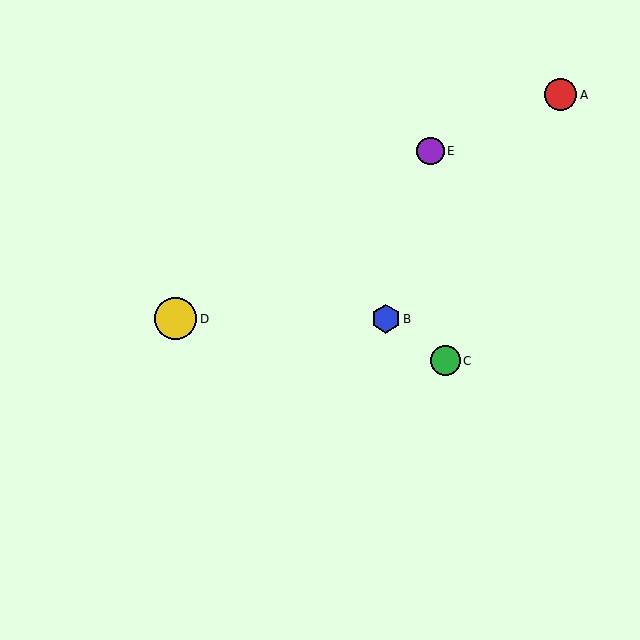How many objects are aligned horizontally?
2 objects (B, D) are aligned horizontally.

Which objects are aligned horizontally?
Objects B, D are aligned horizontally.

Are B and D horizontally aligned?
Yes, both are at y≈319.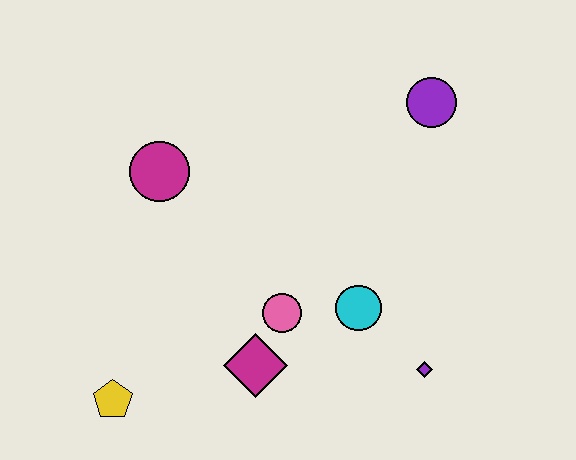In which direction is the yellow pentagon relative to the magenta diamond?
The yellow pentagon is to the left of the magenta diamond.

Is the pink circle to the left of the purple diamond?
Yes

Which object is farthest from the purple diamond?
The magenta circle is farthest from the purple diamond.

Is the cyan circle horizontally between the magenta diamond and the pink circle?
No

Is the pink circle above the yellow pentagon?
Yes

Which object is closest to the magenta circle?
The pink circle is closest to the magenta circle.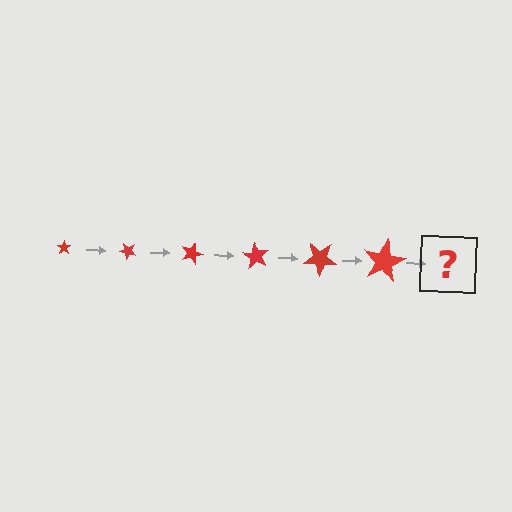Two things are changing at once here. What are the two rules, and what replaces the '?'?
The two rules are that the star grows larger each step and it rotates 45 degrees each step. The '?' should be a star, larger than the previous one and rotated 270 degrees from the start.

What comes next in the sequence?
The next element should be a star, larger than the previous one and rotated 270 degrees from the start.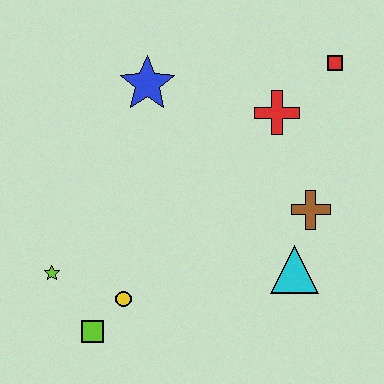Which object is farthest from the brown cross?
The lime star is farthest from the brown cross.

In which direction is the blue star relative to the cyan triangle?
The blue star is above the cyan triangle.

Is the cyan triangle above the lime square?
Yes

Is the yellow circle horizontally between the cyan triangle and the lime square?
Yes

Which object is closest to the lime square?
The yellow circle is closest to the lime square.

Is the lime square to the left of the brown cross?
Yes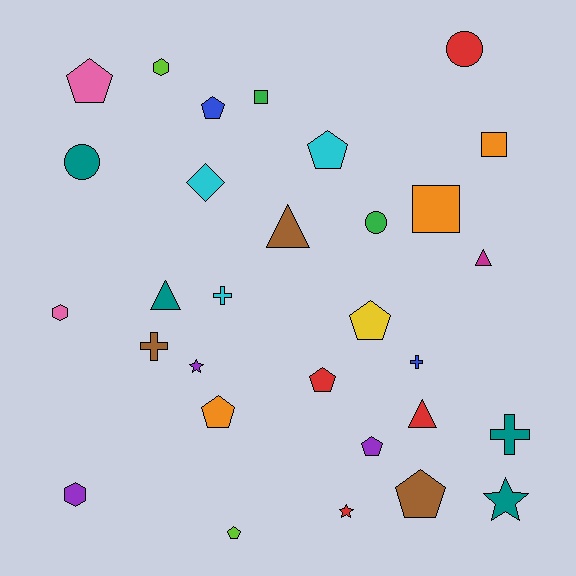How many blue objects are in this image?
There are 2 blue objects.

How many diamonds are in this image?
There is 1 diamond.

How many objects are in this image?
There are 30 objects.